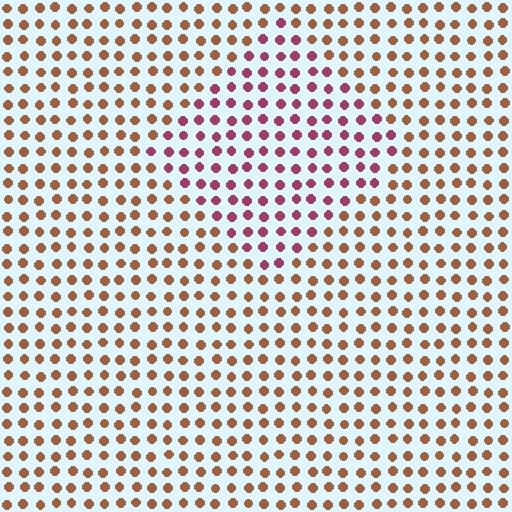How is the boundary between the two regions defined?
The boundary is defined purely by a slight shift in hue (about 48 degrees). Spacing, size, and orientation are identical on both sides.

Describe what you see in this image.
The image is filled with small brown elements in a uniform arrangement. A diamond-shaped region is visible where the elements are tinted to a slightly different hue, forming a subtle color boundary.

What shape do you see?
I see a diamond.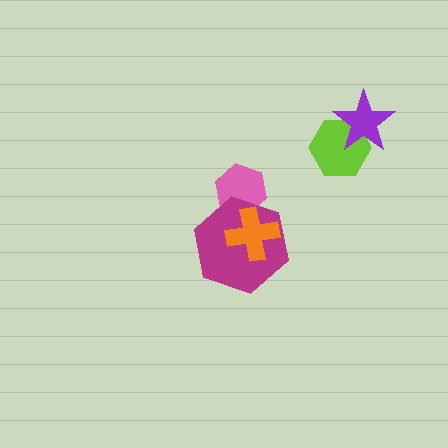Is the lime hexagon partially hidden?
Yes, it is partially covered by another shape.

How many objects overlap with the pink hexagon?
2 objects overlap with the pink hexagon.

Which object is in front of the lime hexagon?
The purple star is in front of the lime hexagon.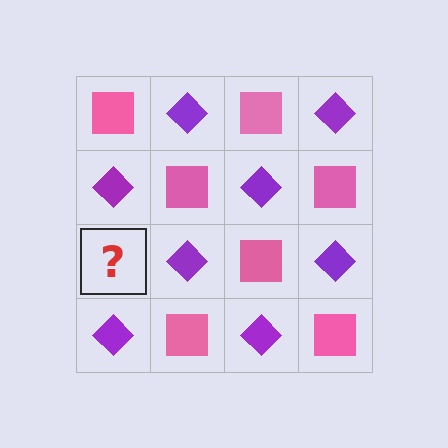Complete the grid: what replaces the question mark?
The question mark should be replaced with a pink square.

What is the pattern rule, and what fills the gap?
The rule is that it alternates pink square and purple diamond in a checkerboard pattern. The gap should be filled with a pink square.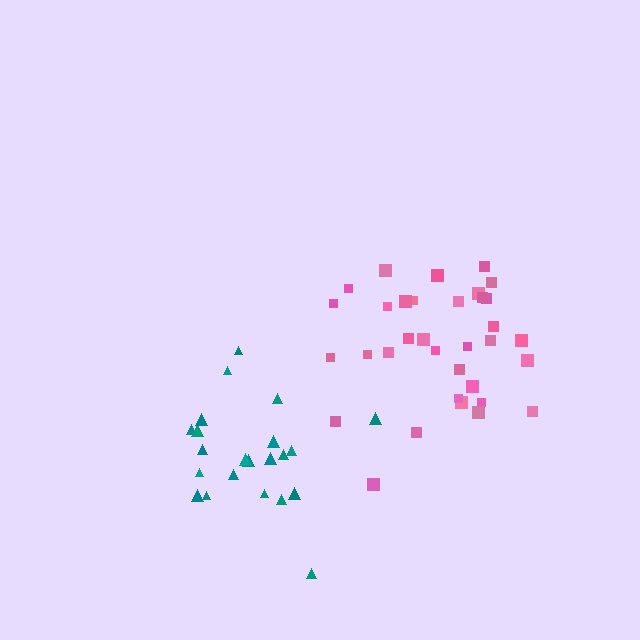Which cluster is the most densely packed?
Teal.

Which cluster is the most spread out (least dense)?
Pink.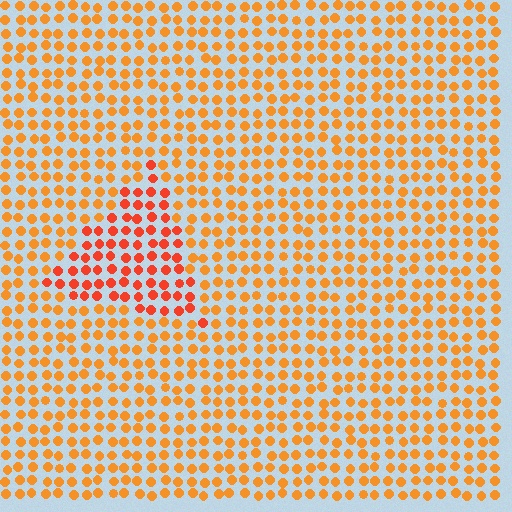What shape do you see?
I see a triangle.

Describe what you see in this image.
The image is filled with small orange elements in a uniform arrangement. A triangle-shaped region is visible where the elements are tinted to a slightly different hue, forming a subtle color boundary.